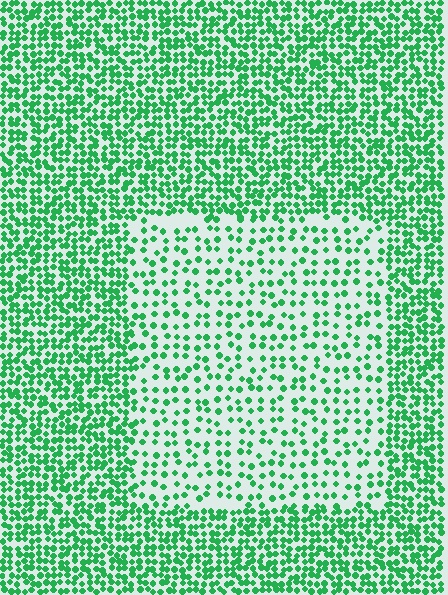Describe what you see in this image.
The image contains small green elements arranged at two different densities. A rectangle-shaped region is visible where the elements are less densely packed than the surrounding area.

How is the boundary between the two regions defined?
The boundary is defined by a change in element density (approximately 2.2x ratio). All elements are the same color, size, and shape.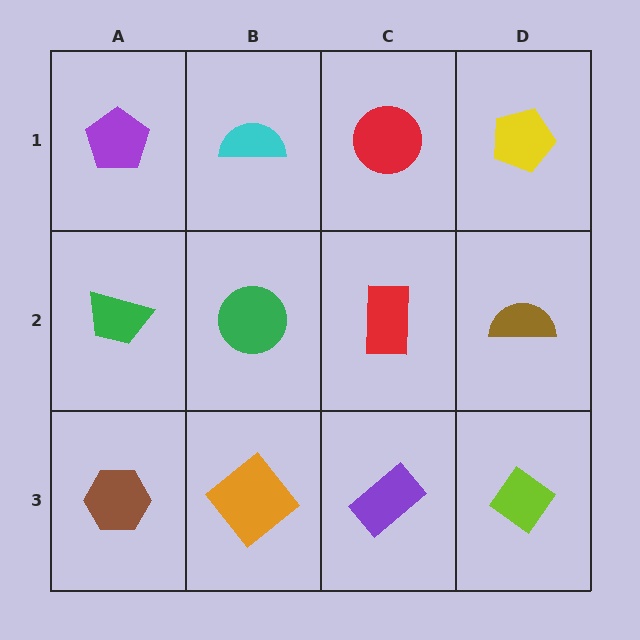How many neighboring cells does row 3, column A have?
2.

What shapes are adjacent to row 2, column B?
A cyan semicircle (row 1, column B), an orange diamond (row 3, column B), a green trapezoid (row 2, column A), a red rectangle (row 2, column C).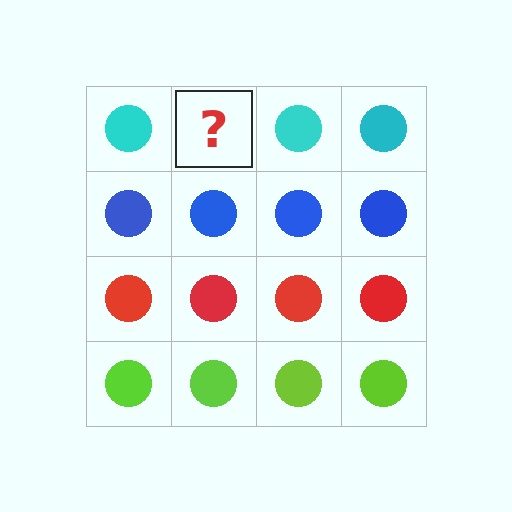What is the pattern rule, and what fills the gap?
The rule is that each row has a consistent color. The gap should be filled with a cyan circle.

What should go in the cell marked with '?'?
The missing cell should contain a cyan circle.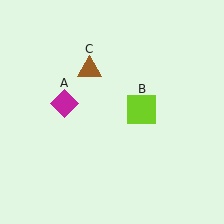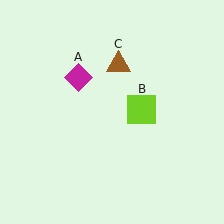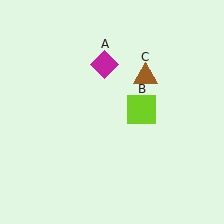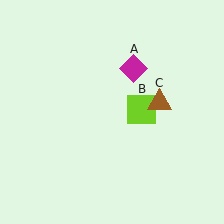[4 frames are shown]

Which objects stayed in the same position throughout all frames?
Lime square (object B) remained stationary.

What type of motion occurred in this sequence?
The magenta diamond (object A), brown triangle (object C) rotated clockwise around the center of the scene.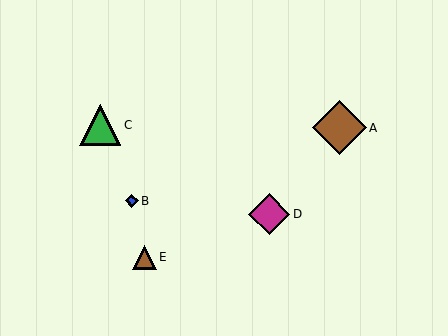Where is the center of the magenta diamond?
The center of the magenta diamond is at (269, 214).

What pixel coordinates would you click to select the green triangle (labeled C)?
Click at (100, 125) to select the green triangle C.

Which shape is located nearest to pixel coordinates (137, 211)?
The blue diamond (labeled B) at (132, 201) is nearest to that location.